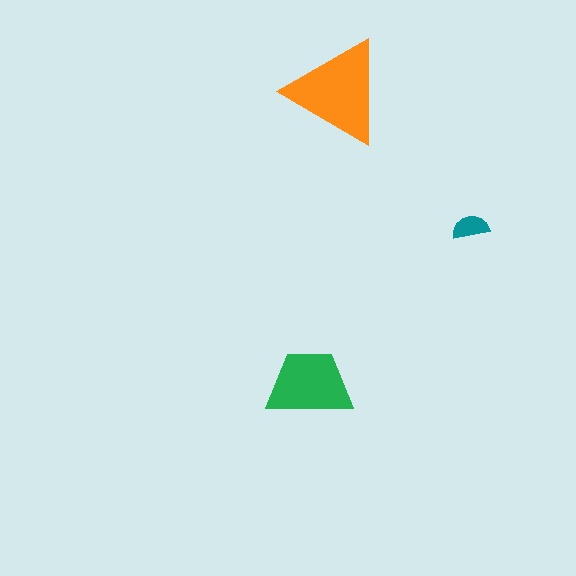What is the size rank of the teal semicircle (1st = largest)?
3rd.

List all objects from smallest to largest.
The teal semicircle, the green trapezoid, the orange triangle.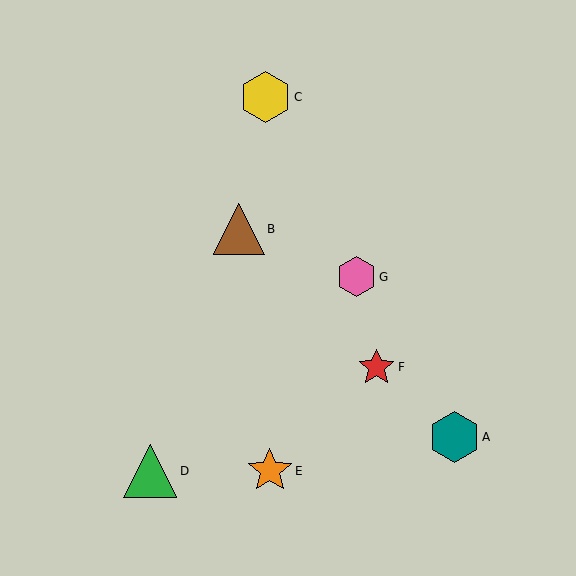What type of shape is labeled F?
Shape F is a red star.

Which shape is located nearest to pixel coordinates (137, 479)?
The green triangle (labeled D) at (150, 471) is nearest to that location.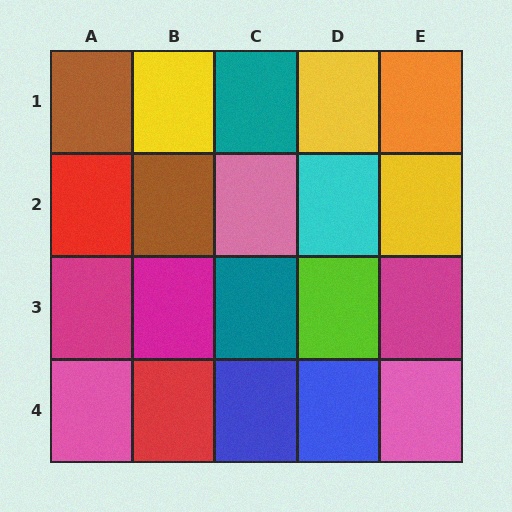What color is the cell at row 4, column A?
Pink.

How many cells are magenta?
3 cells are magenta.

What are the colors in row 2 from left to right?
Red, brown, pink, cyan, yellow.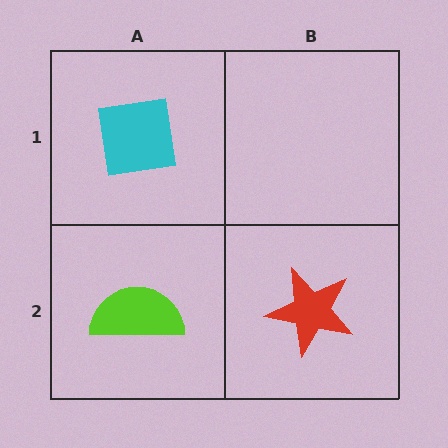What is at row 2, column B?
A red star.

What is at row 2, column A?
A lime semicircle.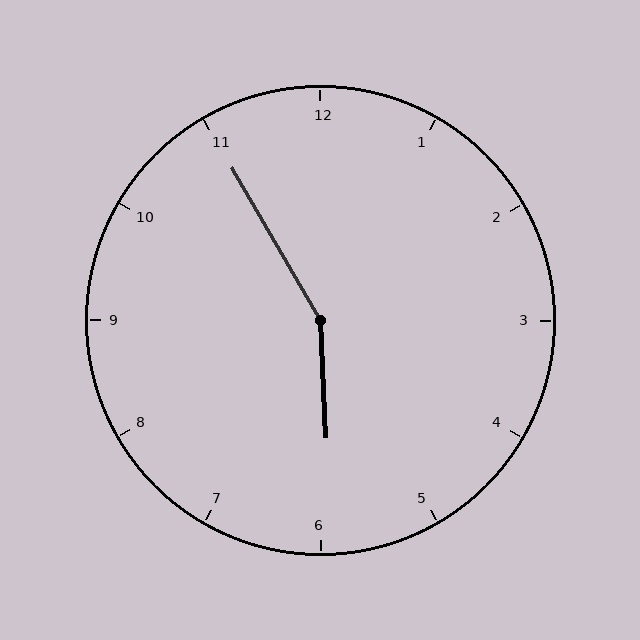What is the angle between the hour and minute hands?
Approximately 152 degrees.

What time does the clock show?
5:55.